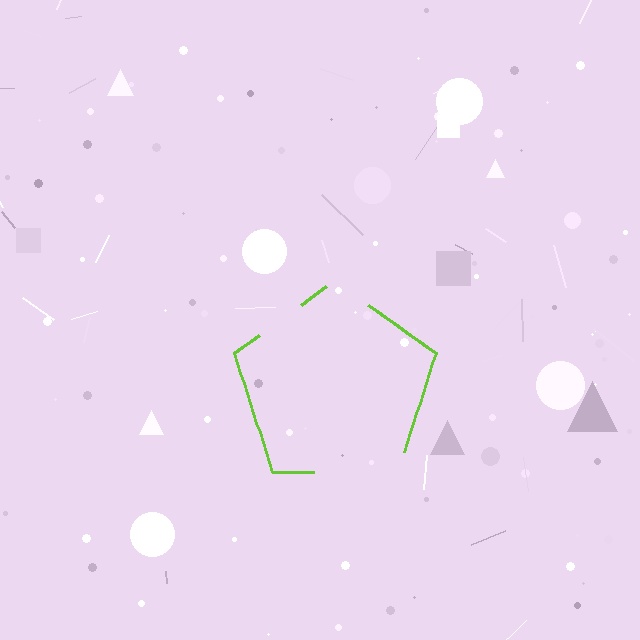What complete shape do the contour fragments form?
The contour fragments form a pentagon.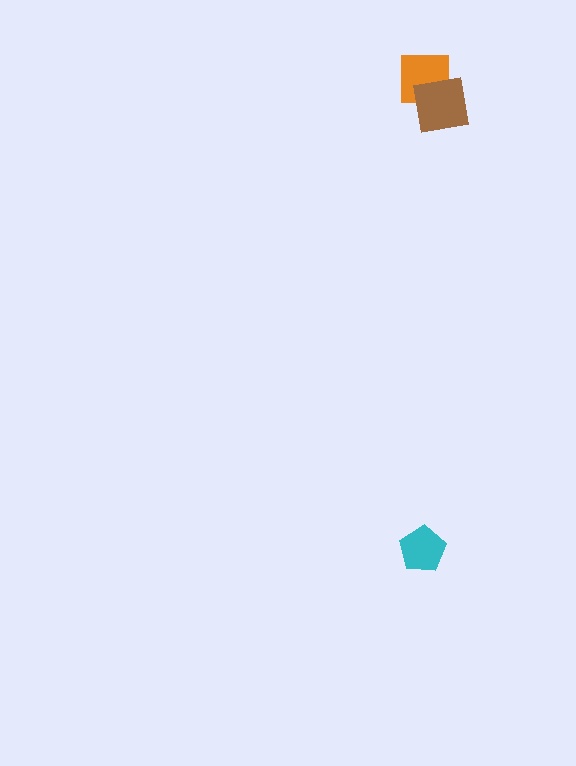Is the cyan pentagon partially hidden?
No, no other shape covers it.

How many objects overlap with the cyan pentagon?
0 objects overlap with the cyan pentagon.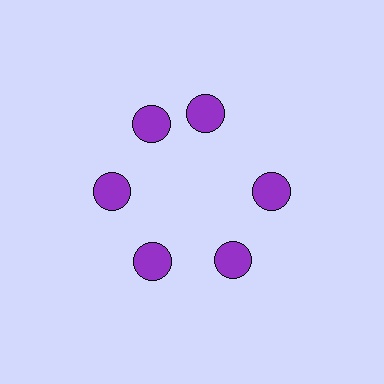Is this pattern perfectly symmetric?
No. The 6 purple circles are arranged in a ring, but one element near the 1 o'clock position is rotated out of alignment along the ring, breaking the 6-fold rotational symmetry.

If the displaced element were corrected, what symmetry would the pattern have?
It would have 6-fold rotational symmetry — the pattern would map onto itself every 60 degrees.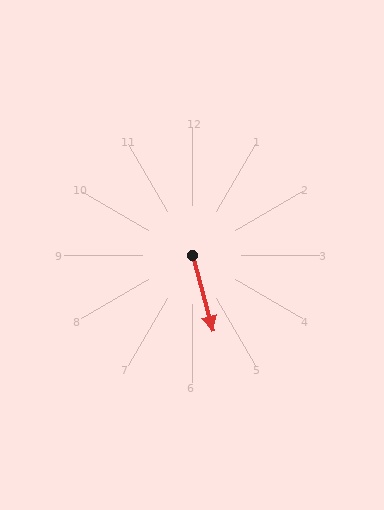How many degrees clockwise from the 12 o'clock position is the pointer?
Approximately 165 degrees.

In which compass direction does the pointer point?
South.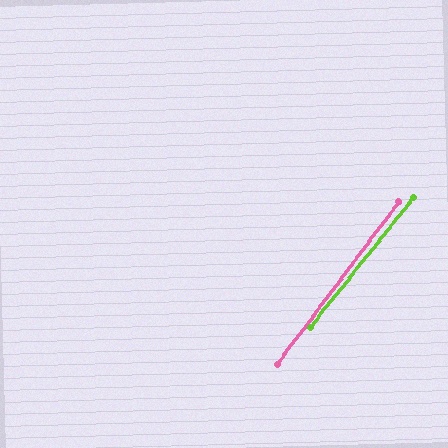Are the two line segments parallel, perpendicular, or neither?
Parallel — their directions differ by only 1.9°.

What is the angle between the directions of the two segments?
Approximately 2 degrees.